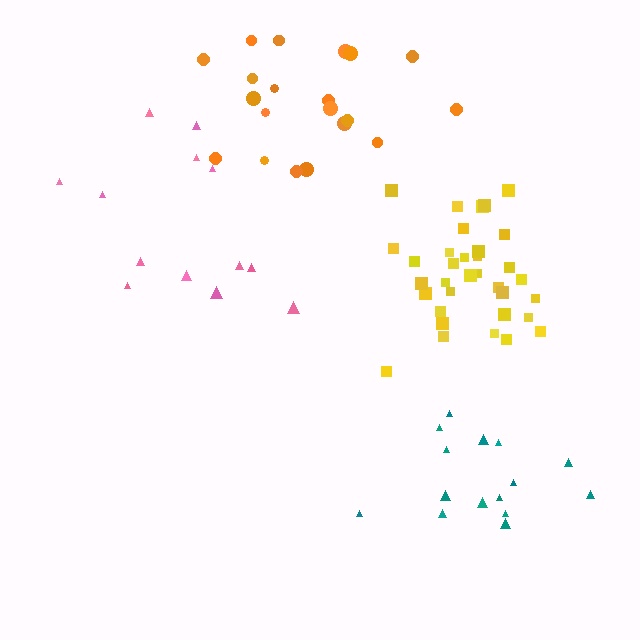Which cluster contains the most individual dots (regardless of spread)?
Yellow (34).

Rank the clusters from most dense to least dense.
yellow, teal, orange, pink.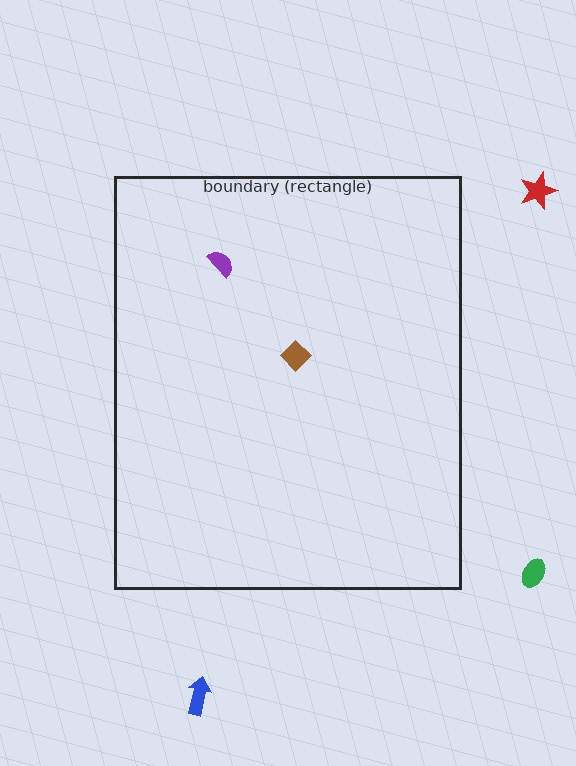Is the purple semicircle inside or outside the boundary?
Inside.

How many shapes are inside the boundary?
2 inside, 3 outside.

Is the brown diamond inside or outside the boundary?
Inside.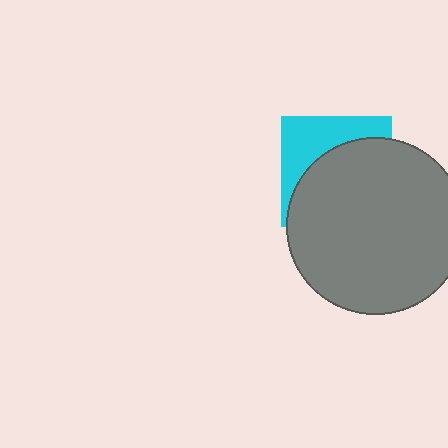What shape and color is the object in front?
The object in front is a gray circle.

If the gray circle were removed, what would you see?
You would see the complete cyan square.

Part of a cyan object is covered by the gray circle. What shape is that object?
It is a square.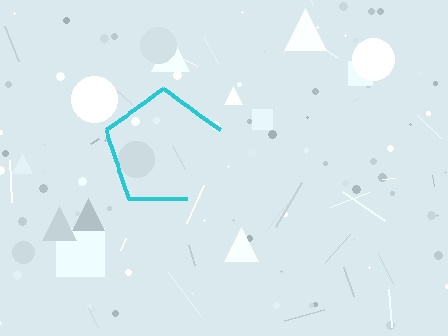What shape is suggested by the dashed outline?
The dashed outline suggests a pentagon.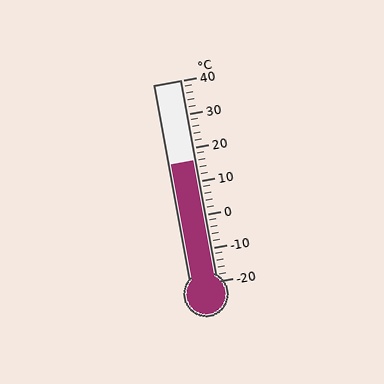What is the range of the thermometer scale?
The thermometer scale ranges from -20°C to 40°C.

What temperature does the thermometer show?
The thermometer shows approximately 16°C.